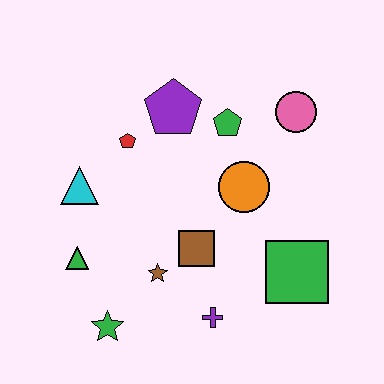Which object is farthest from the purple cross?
The pink circle is farthest from the purple cross.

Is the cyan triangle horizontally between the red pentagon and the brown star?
No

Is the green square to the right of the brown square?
Yes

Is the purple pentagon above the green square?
Yes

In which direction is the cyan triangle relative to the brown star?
The cyan triangle is above the brown star.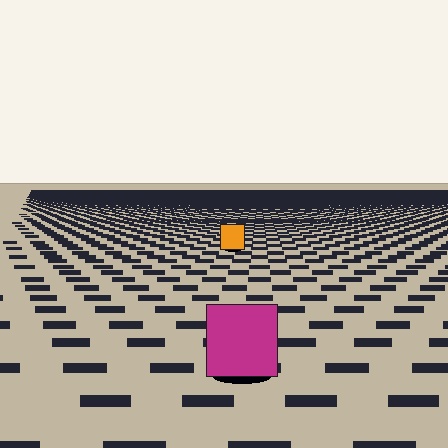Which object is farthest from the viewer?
The orange square is farthest from the viewer. It appears smaller and the ground texture around it is denser.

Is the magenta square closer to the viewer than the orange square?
Yes. The magenta square is closer — you can tell from the texture gradient: the ground texture is coarser near it.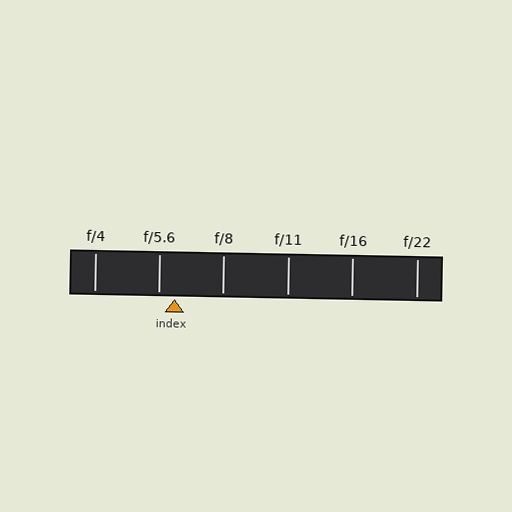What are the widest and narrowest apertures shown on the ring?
The widest aperture shown is f/4 and the narrowest is f/22.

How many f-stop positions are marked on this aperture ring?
There are 6 f-stop positions marked.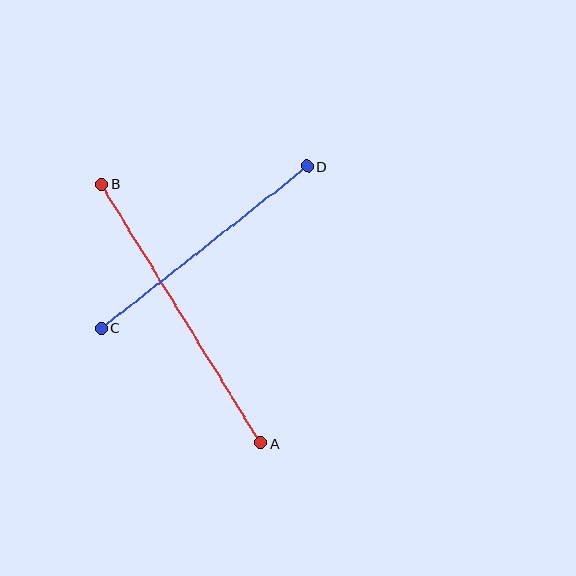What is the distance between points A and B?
The distance is approximately 304 pixels.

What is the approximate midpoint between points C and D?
The midpoint is at approximately (204, 247) pixels.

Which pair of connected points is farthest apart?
Points A and B are farthest apart.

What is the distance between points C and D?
The distance is approximately 263 pixels.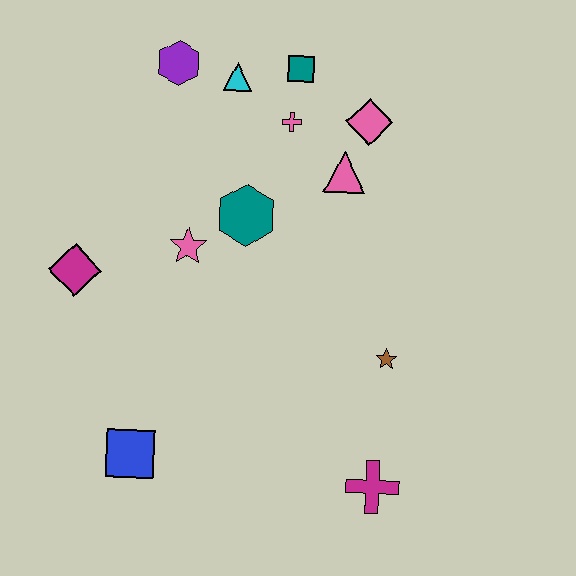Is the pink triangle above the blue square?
Yes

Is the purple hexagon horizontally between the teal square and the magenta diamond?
Yes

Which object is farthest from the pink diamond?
The blue square is farthest from the pink diamond.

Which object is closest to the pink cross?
The teal square is closest to the pink cross.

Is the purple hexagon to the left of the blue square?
No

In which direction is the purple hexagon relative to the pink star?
The purple hexagon is above the pink star.